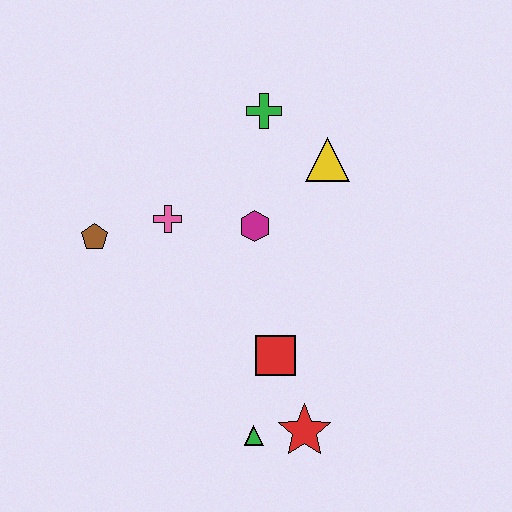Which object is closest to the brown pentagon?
The pink cross is closest to the brown pentagon.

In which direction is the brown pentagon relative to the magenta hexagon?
The brown pentagon is to the left of the magenta hexagon.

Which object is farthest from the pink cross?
The red star is farthest from the pink cross.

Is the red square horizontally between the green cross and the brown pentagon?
No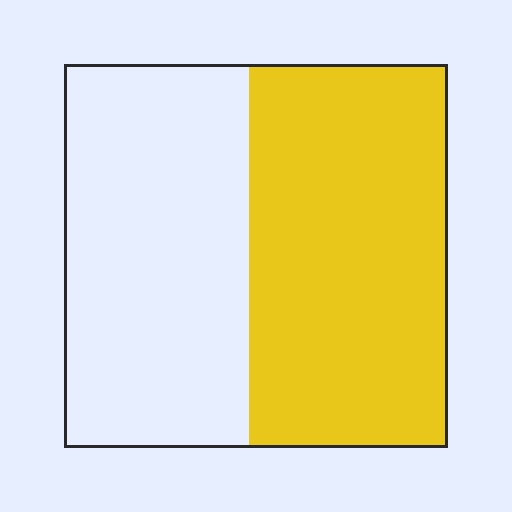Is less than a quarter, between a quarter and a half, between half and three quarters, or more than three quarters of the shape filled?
Between half and three quarters.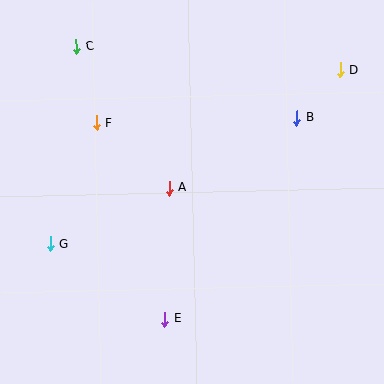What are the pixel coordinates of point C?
Point C is at (76, 46).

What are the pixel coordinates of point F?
Point F is at (97, 123).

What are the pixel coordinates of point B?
Point B is at (297, 118).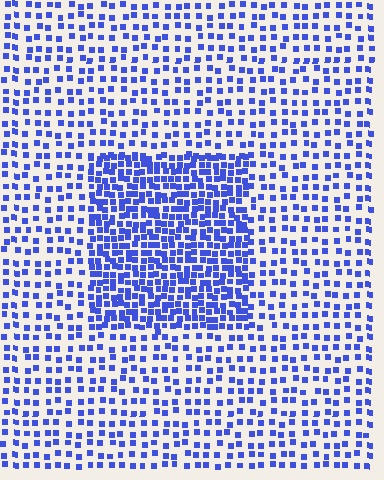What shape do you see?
I see a rectangle.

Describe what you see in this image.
The image contains small blue elements arranged at two different densities. A rectangle-shaped region is visible where the elements are more densely packed than the surrounding area.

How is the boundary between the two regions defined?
The boundary is defined by a change in element density (approximately 2.1x ratio). All elements are the same color, size, and shape.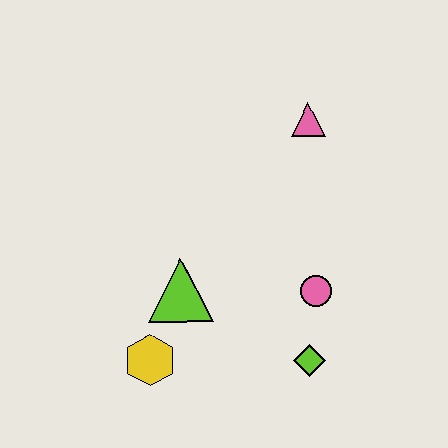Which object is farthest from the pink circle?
The yellow hexagon is farthest from the pink circle.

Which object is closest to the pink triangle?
The pink circle is closest to the pink triangle.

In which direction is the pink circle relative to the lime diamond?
The pink circle is above the lime diamond.